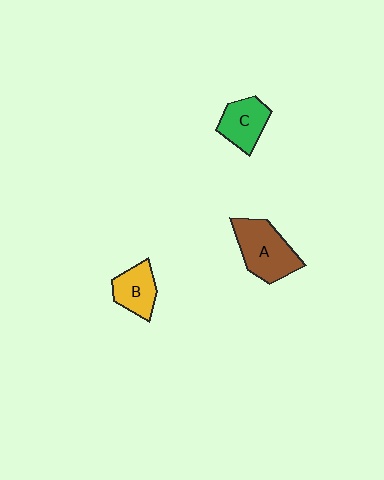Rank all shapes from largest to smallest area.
From largest to smallest: A (brown), C (green), B (yellow).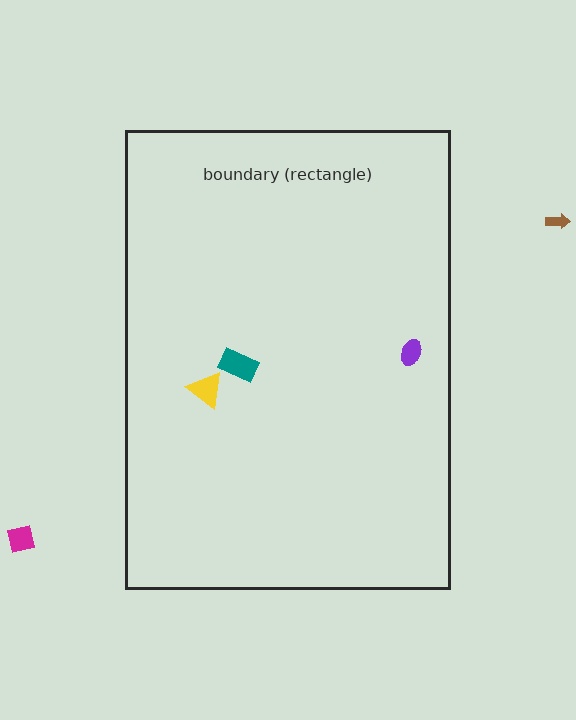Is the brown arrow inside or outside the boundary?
Outside.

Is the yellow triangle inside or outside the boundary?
Inside.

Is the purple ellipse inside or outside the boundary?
Inside.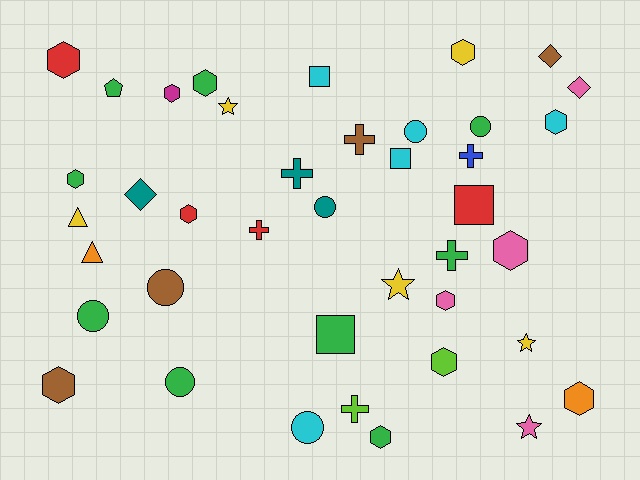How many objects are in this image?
There are 40 objects.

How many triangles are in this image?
There are 2 triangles.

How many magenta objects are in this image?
There is 1 magenta object.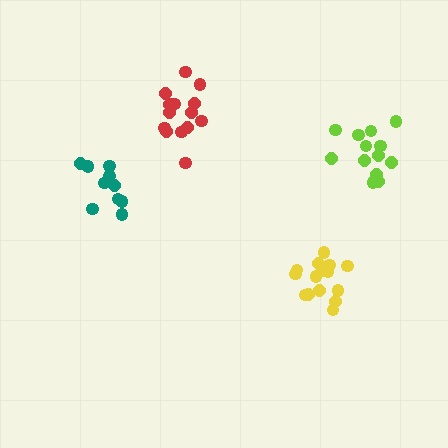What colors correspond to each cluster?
The clusters are colored: yellow, teal, red, lime.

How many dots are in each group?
Group 1: 15 dots, Group 2: 10 dots, Group 3: 14 dots, Group 4: 13 dots (52 total).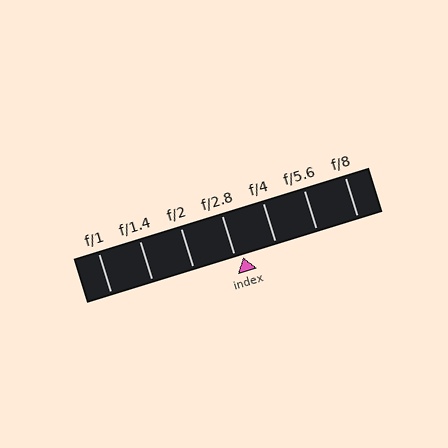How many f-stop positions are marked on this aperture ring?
There are 7 f-stop positions marked.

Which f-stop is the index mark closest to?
The index mark is closest to f/2.8.